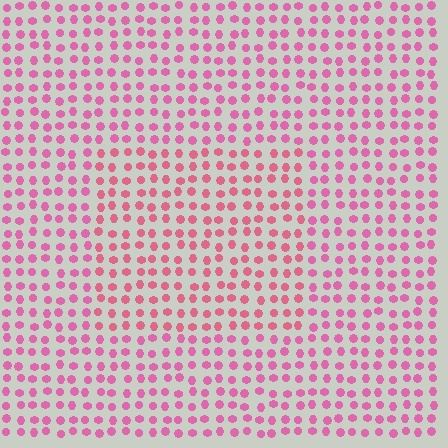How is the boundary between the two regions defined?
The boundary is defined purely by a slight shift in hue (about 19 degrees). Spacing, size, and orientation are identical on both sides.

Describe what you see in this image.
The image is filled with small pink elements in a uniform arrangement. A rectangle-shaped region is visible where the elements are tinted to a slightly different hue, forming a subtle color boundary.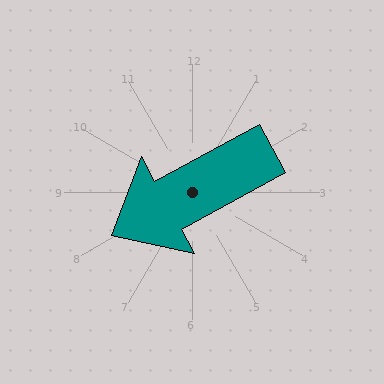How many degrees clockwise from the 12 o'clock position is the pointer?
Approximately 242 degrees.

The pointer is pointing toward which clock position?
Roughly 8 o'clock.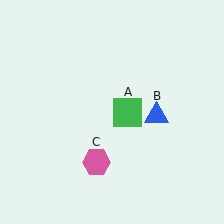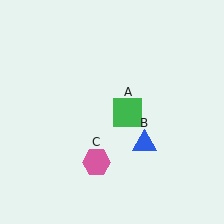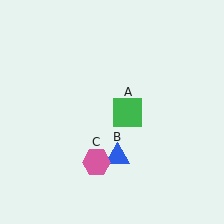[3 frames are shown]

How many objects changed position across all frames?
1 object changed position: blue triangle (object B).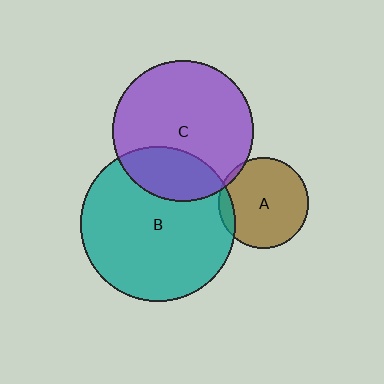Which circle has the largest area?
Circle B (teal).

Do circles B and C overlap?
Yes.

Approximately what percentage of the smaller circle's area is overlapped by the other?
Approximately 25%.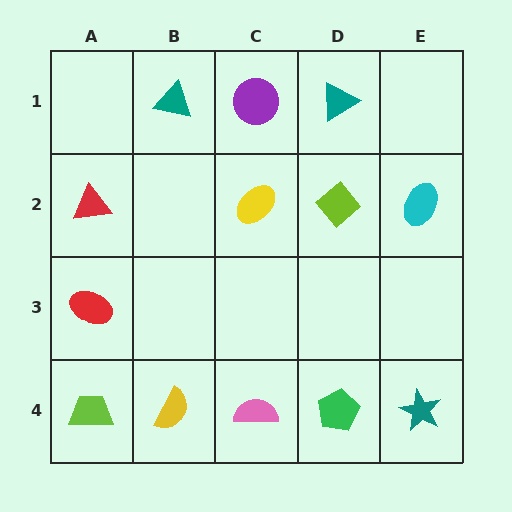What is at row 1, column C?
A purple circle.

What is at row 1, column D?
A teal triangle.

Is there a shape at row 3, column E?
No, that cell is empty.